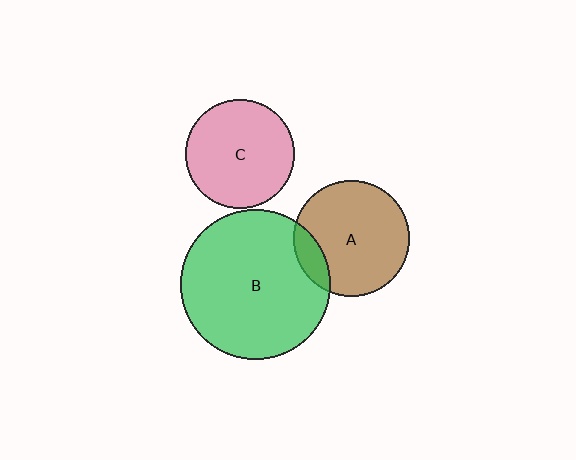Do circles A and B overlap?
Yes.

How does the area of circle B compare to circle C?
Approximately 1.9 times.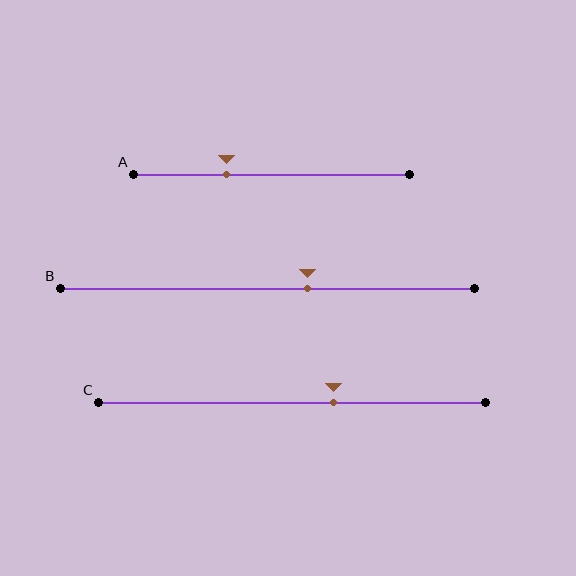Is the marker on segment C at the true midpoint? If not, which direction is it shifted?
No, the marker on segment C is shifted to the right by about 11% of the segment length.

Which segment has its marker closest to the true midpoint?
Segment B has its marker closest to the true midpoint.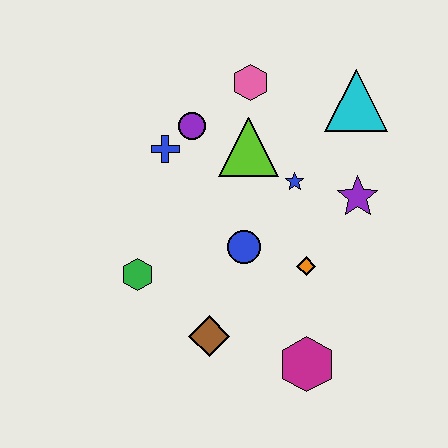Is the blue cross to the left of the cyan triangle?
Yes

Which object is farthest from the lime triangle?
The magenta hexagon is farthest from the lime triangle.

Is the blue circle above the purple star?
No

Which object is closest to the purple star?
The blue star is closest to the purple star.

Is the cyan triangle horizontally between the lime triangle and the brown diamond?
No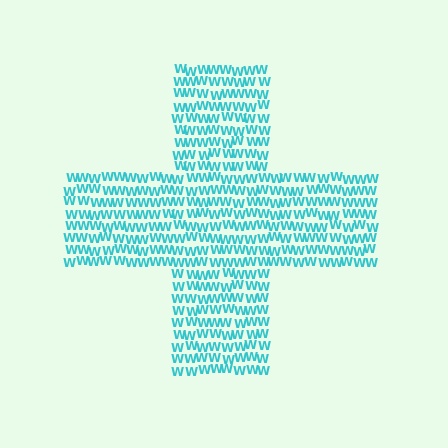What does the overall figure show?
The overall figure shows a cross.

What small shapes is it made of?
It is made of small letter W's.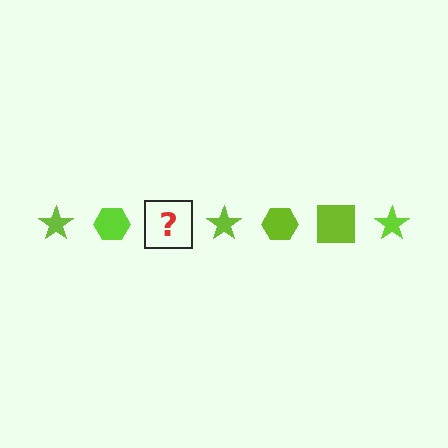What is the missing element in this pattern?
The missing element is a lime square.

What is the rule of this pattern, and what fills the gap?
The rule is that the pattern cycles through star, hexagon, square shapes in lime. The gap should be filled with a lime square.